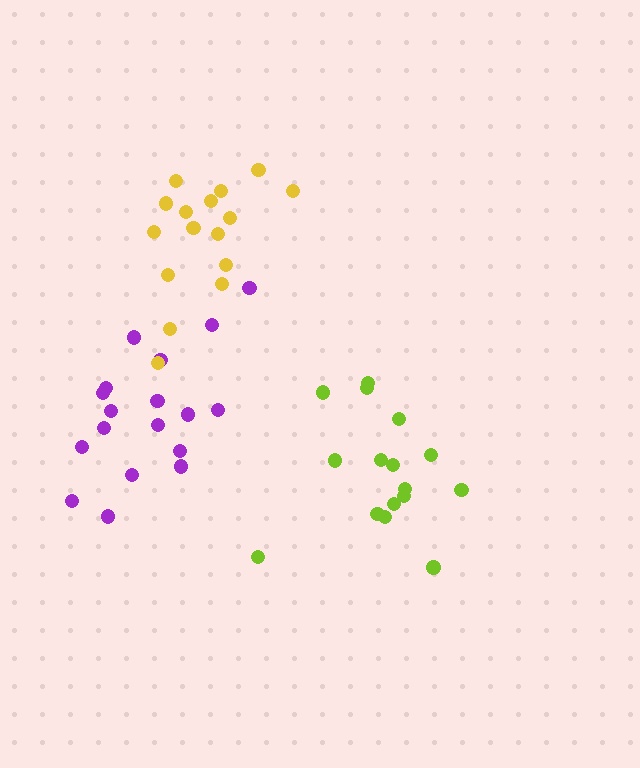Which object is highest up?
The yellow cluster is topmost.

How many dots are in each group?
Group 1: 16 dots, Group 2: 18 dots, Group 3: 16 dots (50 total).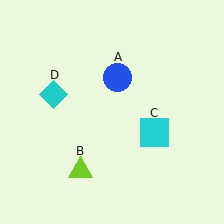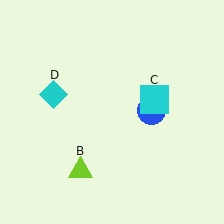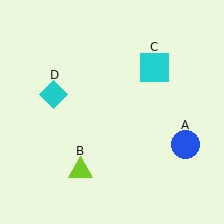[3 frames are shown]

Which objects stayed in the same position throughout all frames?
Lime triangle (object B) and cyan diamond (object D) remained stationary.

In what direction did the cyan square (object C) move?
The cyan square (object C) moved up.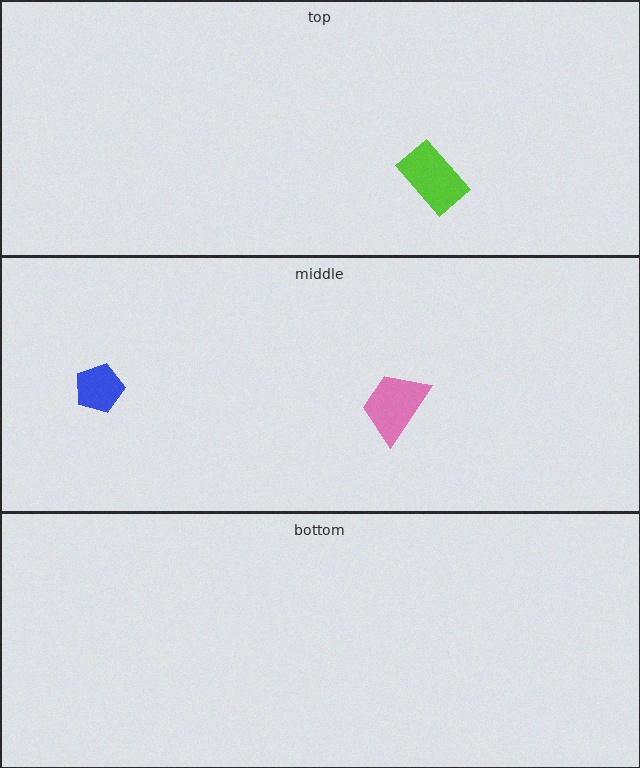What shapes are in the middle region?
The blue pentagon, the pink trapezoid.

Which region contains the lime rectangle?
The top region.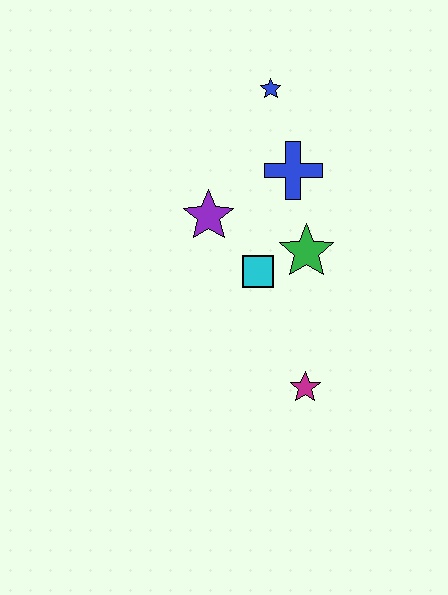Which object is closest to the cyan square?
The green star is closest to the cyan square.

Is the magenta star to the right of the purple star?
Yes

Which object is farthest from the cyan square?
The blue star is farthest from the cyan square.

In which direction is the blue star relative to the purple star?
The blue star is above the purple star.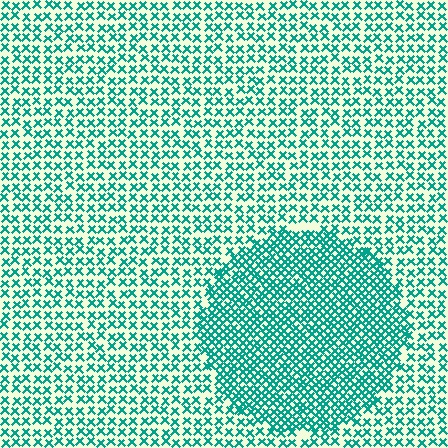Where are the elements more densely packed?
The elements are more densely packed inside the circle boundary.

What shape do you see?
I see a circle.